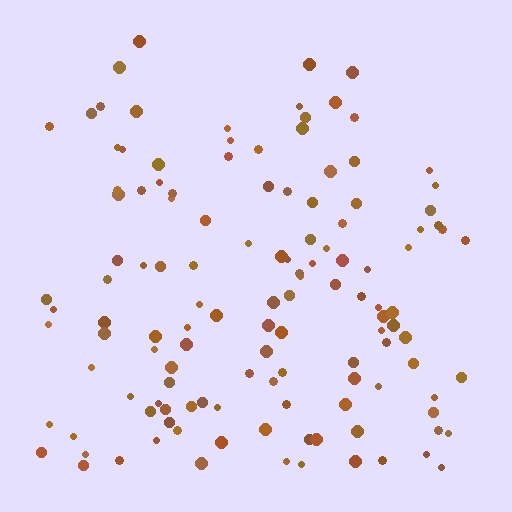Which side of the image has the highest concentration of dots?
The bottom.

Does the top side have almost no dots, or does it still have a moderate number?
Still a moderate number, just noticeably fewer than the bottom.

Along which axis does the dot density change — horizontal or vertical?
Vertical.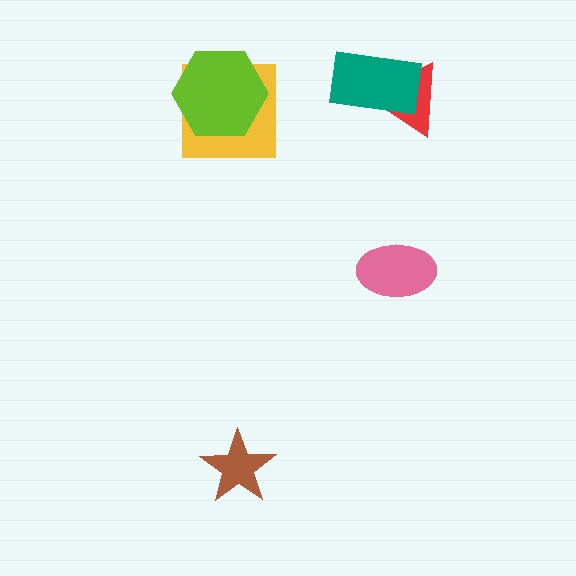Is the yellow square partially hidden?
Yes, it is partially covered by another shape.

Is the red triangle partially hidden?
Yes, it is partially covered by another shape.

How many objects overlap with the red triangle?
1 object overlaps with the red triangle.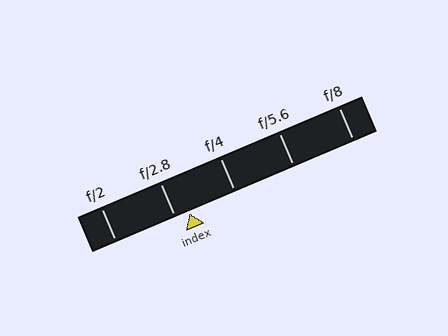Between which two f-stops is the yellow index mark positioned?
The index mark is between f/2.8 and f/4.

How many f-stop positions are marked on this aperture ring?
There are 5 f-stop positions marked.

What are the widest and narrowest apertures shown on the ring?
The widest aperture shown is f/2 and the narrowest is f/8.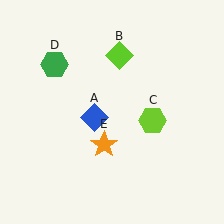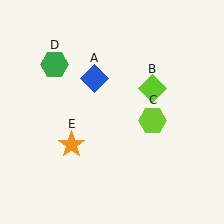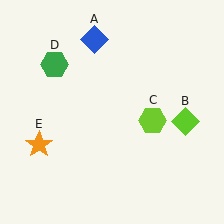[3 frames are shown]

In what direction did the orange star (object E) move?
The orange star (object E) moved left.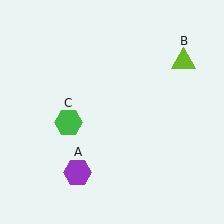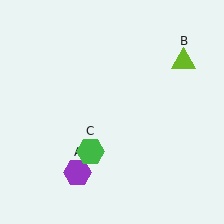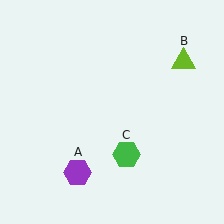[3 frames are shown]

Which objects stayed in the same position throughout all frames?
Purple hexagon (object A) and lime triangle (object B) remained stationary.